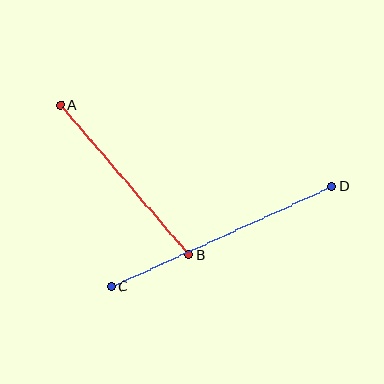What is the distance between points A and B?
The distance is approximately 198 pixels.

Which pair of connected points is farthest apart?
Points C and D are farthest apart.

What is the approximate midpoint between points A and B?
The midpoint is at approximately (125, 180) pixels.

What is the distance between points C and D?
The distance is approximately 242 pixels.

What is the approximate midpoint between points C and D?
The midpoint is at approximately (221, 237) pixels.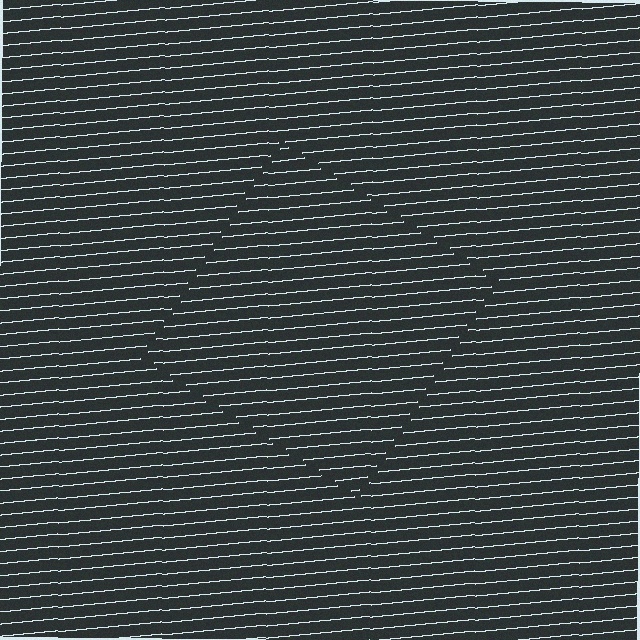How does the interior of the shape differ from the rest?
The interior of the shape contains the same grating, shifted by half a period — the contour is defined by the phase discontinuity where line-ends from the inner and outer gratings abut.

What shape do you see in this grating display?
An illusory square. The interior of the shape contains the same grating, shifted by half a period — the contour is defined by the phase discontinuity where line-ends from the inner and outer gratings abut.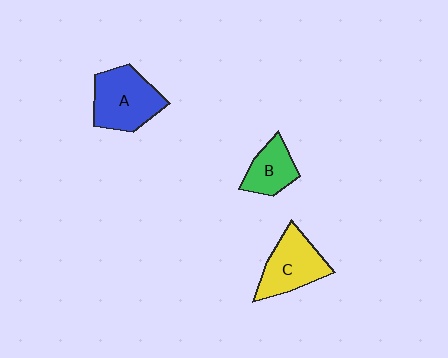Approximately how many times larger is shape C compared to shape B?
Approximately 1.4 times.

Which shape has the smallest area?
Shape B (green).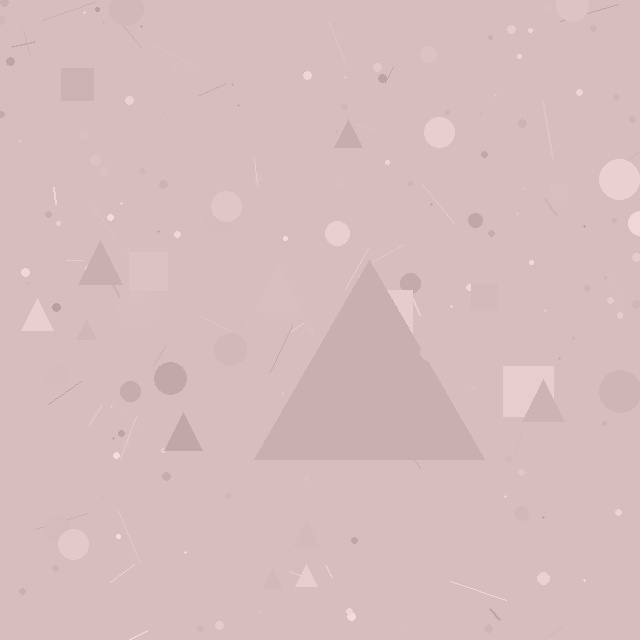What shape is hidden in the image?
A triangle is hidden in the image.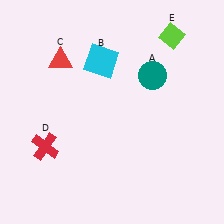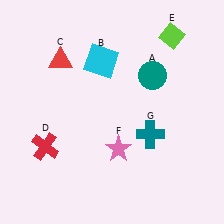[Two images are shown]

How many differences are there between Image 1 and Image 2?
There are 2 differences between the two images.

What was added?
A pink star (F), a teal cross (G) were added in Image 2.